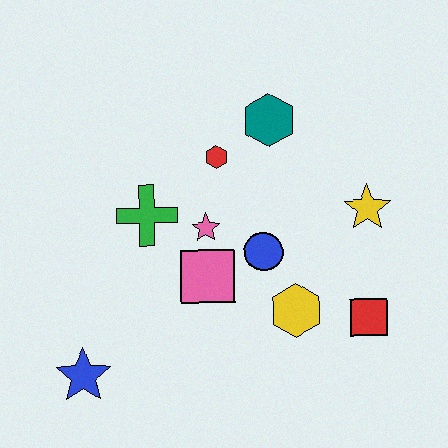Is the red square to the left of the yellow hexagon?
No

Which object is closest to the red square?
The yellow hexagon is closest to the red square.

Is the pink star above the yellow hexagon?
Yes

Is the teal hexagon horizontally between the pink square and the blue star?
No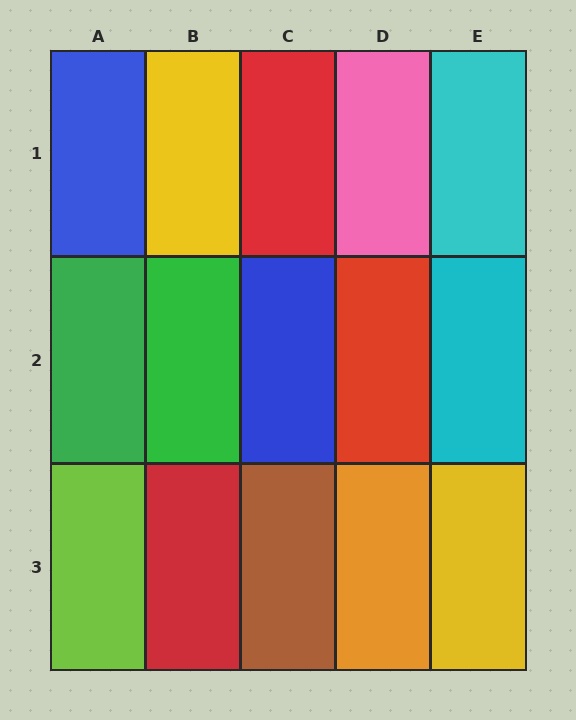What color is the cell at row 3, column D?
Orange.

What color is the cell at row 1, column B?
Yellow.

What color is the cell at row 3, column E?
Yellow.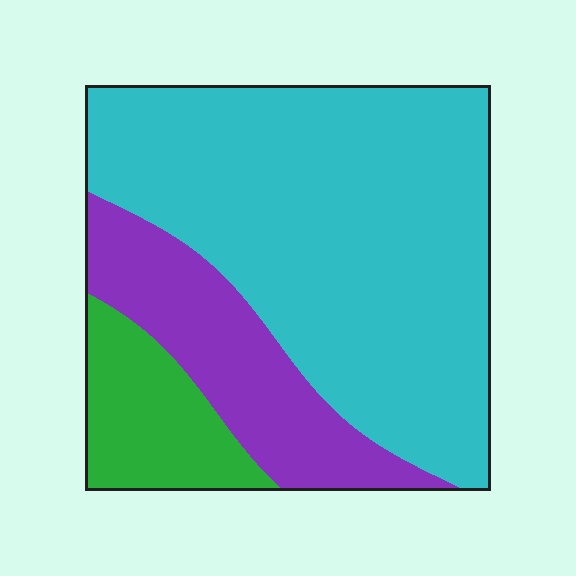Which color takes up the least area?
Green, at roughly 15%.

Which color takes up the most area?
Cyan, at roughly 65%.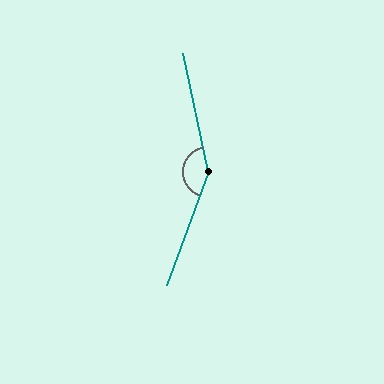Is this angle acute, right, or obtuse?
It is obtuse.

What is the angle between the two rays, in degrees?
Approximately 148 degrees.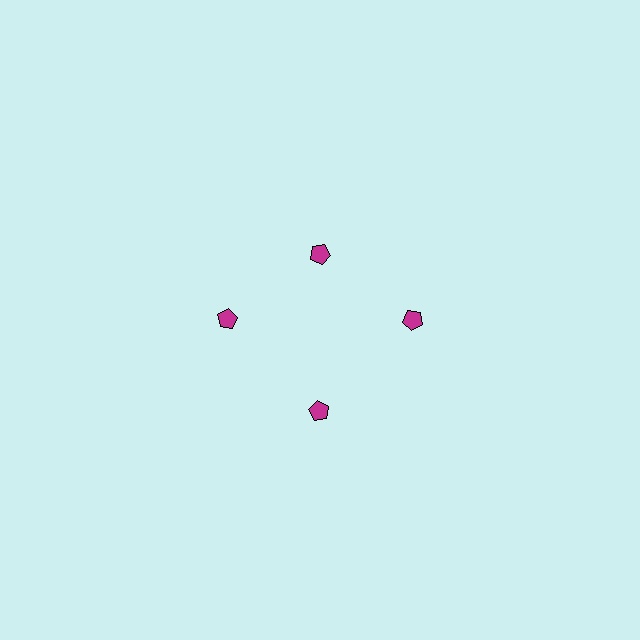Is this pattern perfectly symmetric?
No. The 4 magenta pentagons are arranged in a ring, but one element near the 12 o'clock position is pulled inward toward the center, breaking the 4-fold rotational symmetry.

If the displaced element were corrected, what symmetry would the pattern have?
It would have 4-fold rotational symmetry — the pattern would map onto itself every 90 degrees.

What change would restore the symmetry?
The symmetry would be restored by moving it outward, back onto the ring so that all 4 pentagons sit at equal angles and equal distance from the center.